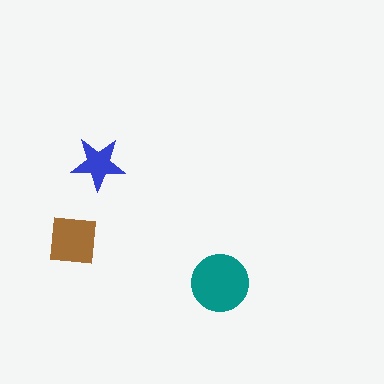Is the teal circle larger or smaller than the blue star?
Larger.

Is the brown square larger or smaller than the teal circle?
Smaller.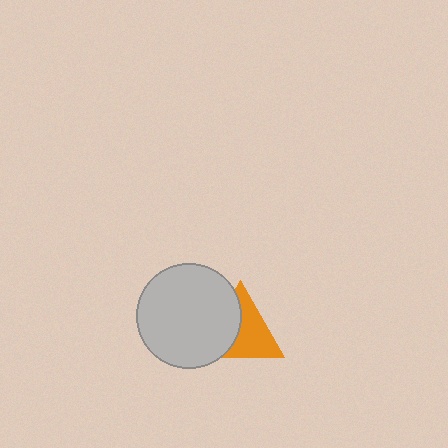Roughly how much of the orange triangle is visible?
About half of it is visible (roughly 57%).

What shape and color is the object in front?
The object in front is a light gray circle.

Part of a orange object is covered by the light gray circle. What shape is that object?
It is a triangle.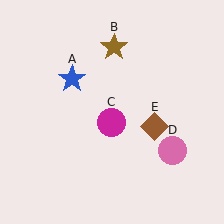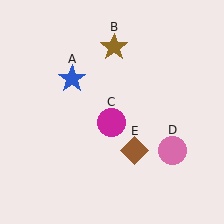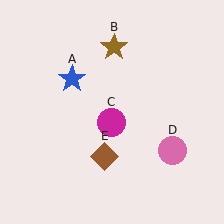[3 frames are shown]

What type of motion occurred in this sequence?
The brown diamond (object E) rotated clockwise around the center of the scene.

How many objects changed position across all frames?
1 object changed position: brown diamond (object E).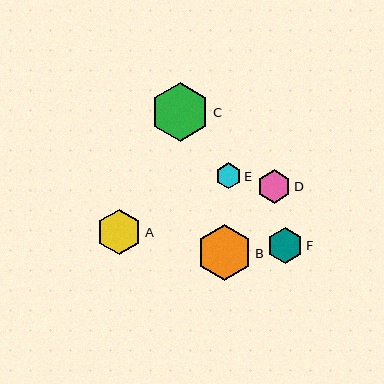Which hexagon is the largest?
Hexagon C is the largest with a size of approximately 59 pixels.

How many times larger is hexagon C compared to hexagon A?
Hexagon C is approximately 1.3 times the size of hexagon A.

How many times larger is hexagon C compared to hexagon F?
Hexagon C is approximately 1.7 times the size of hexagon F.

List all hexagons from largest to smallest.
From largest to smallest: C, B, A, F, D, E.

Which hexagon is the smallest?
Hexagon E is the smallest with a size of approximately 26 pixels.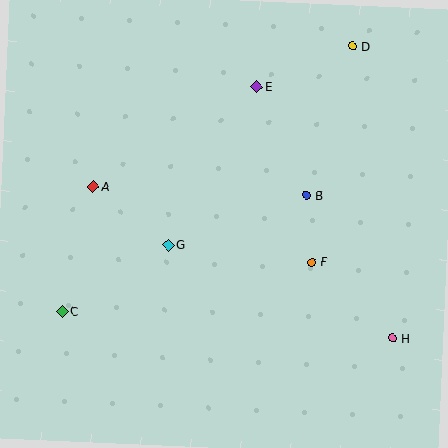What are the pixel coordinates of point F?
Point F is at (312, 262).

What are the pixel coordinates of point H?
Point H is at (393, 338).